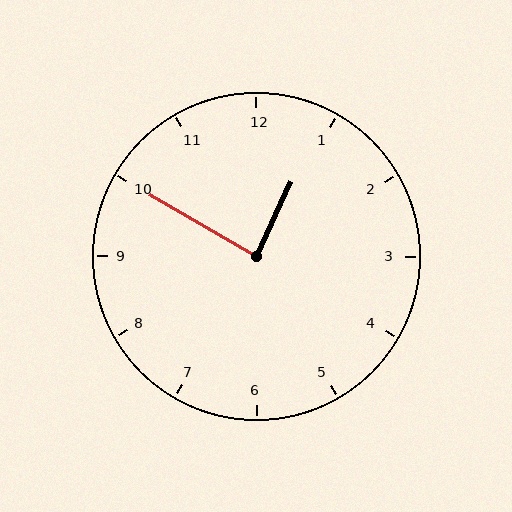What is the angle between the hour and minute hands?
Approximately 85 degrees.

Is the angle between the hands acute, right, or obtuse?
It is right.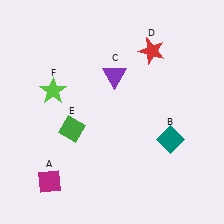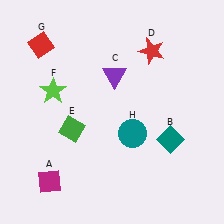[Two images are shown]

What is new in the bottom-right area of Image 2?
A teal circle (H) was added in the bottom-right area of Image 2.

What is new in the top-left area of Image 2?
A red diamond (G) was added in the top-left area of Image 2.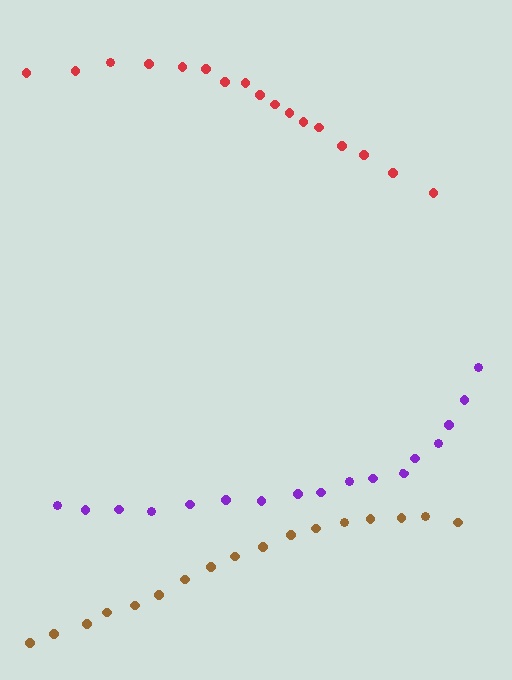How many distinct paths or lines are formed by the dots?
There are 3 distinct paths.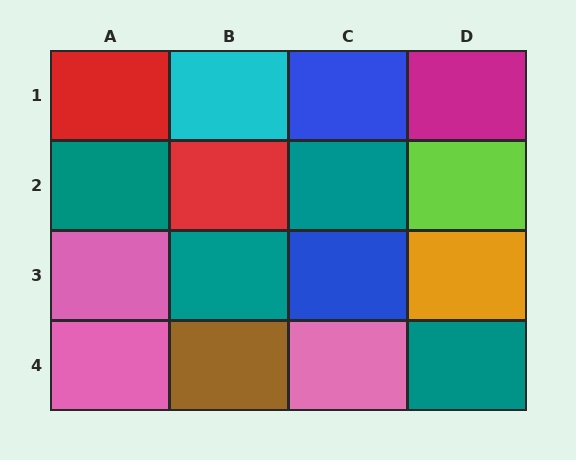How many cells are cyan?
1 cell is cyan.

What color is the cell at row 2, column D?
Lime.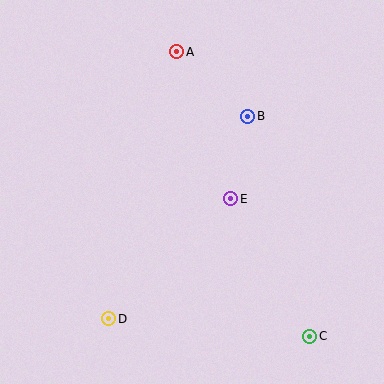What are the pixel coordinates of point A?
Point A is at (177, 52).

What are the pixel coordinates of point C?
Point C is at (310, 336).